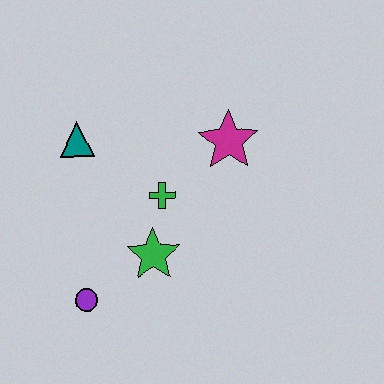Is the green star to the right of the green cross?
No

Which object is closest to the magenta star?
The green cross is closest to the magenta star.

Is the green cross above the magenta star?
No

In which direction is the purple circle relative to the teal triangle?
The purple circle is below the teal triangle.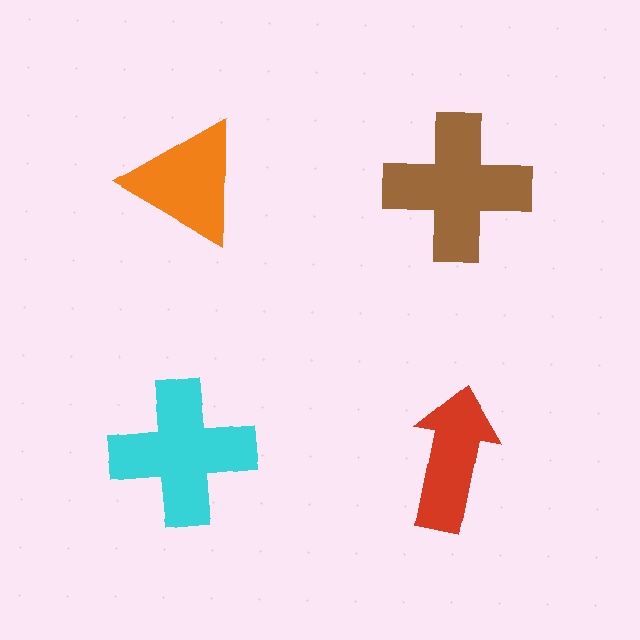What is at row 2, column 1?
A cyan cross.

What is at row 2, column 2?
A red arrow.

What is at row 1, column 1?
An orange triangle.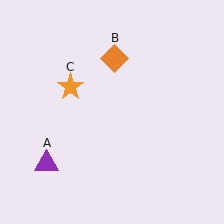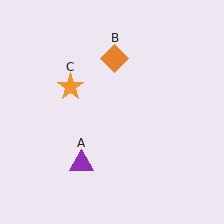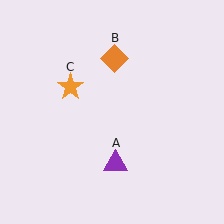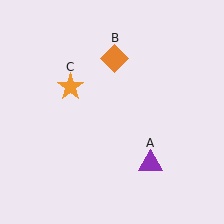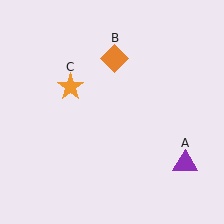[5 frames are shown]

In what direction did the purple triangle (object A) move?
The purple triangle (object A) moved right.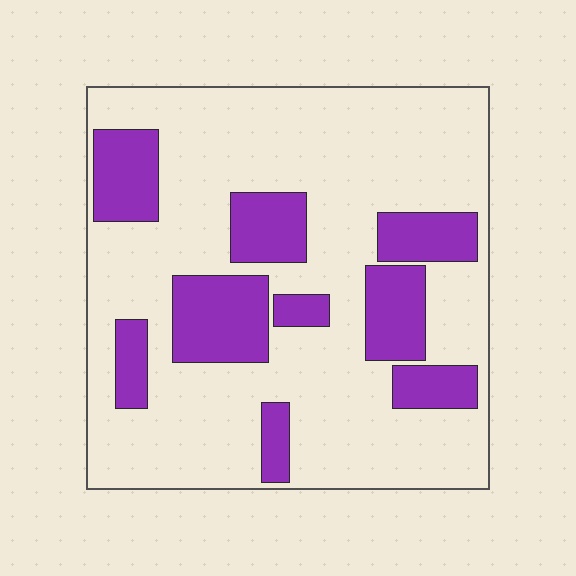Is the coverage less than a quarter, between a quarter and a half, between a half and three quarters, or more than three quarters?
Between a quarter and a half.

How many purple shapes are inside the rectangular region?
9.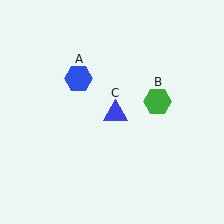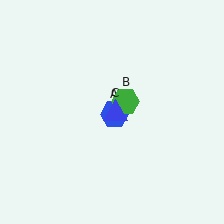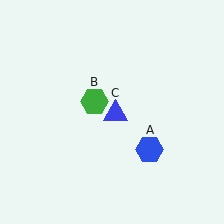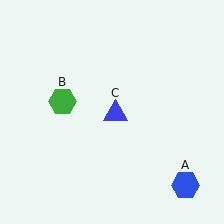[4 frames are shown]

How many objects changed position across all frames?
2 objects changed position: blue hexagon (object A), green hexagon (object B).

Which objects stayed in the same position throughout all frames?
Blue triangle (object C) remained stationary.